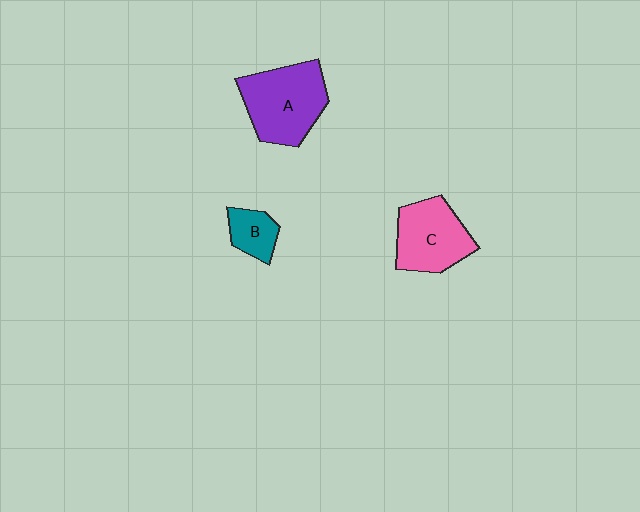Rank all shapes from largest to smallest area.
From largest to smallest: A (purple), C (pink), B (teal).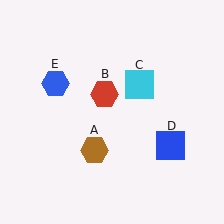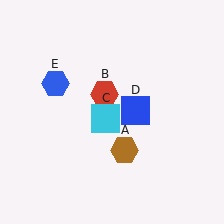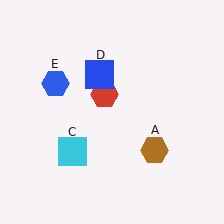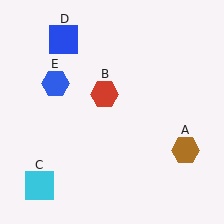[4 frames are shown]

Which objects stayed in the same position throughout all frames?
Red hexagon (object B) and blue hexagon (object E) remained stationary.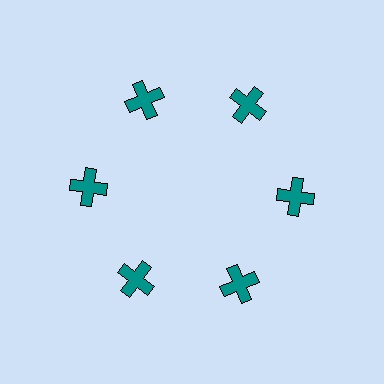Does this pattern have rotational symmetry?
Yes, this pattern has 6-fold rotational symmetry. It looks the same after rotating 60 degrees around the center.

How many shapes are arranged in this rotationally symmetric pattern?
There are 6 shapes, arranged in 6 groups of 1.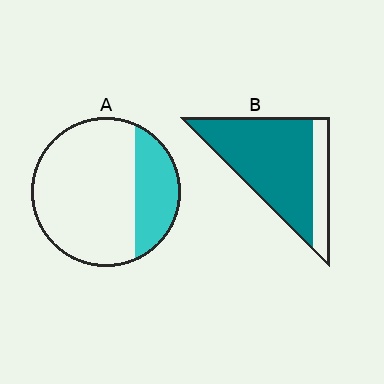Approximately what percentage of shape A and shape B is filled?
A is approximately 25% and B is approximately 80%.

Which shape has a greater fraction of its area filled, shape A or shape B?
Shape B.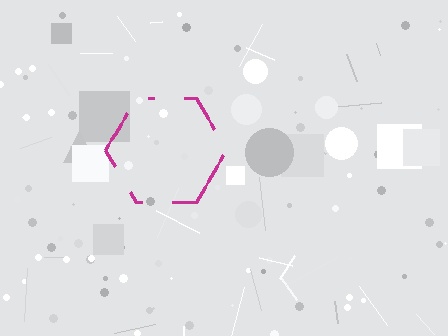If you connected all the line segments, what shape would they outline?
They would outline a hexagon.